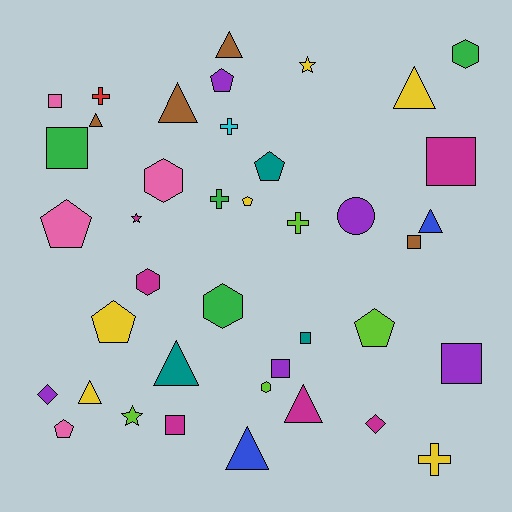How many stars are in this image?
There are 3 stars.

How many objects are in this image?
There are 40 objects.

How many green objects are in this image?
There are 4 green objects.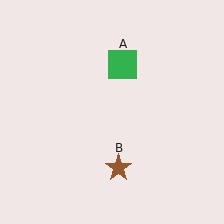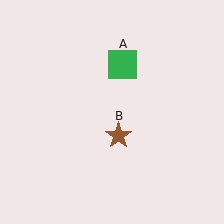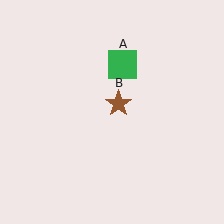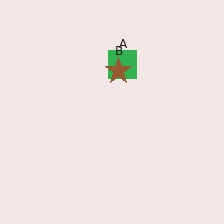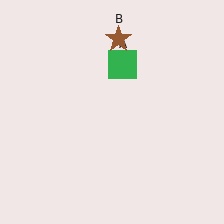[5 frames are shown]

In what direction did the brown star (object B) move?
The brown star (object B) moved up.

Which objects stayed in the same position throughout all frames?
Green square (object A) remained stationary.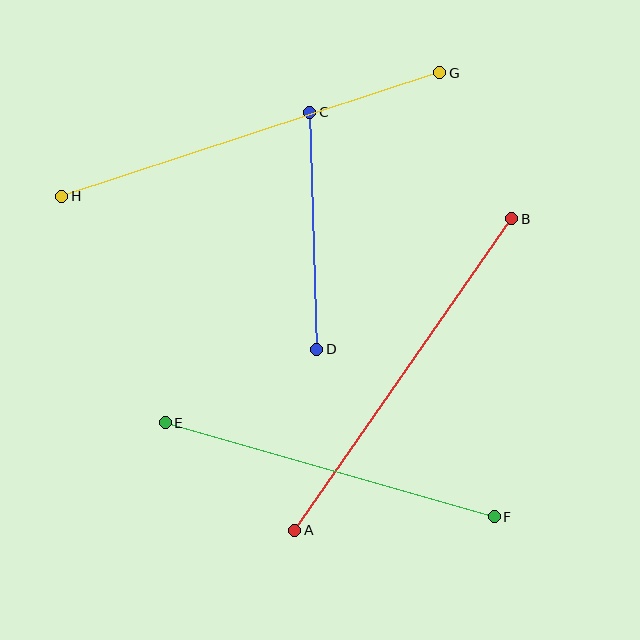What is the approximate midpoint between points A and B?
The midpoint is at approximately (403, 375) pixels.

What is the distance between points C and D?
The distance is approximately 237 pixels.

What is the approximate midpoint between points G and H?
The midpoint is at approximately (251, 134) pixels.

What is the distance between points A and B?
The distance is approximately 380 pixels.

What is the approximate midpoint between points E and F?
The midpoint is at approximately (330, 470) pixels.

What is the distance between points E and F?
The distance is approximately 342 pixels.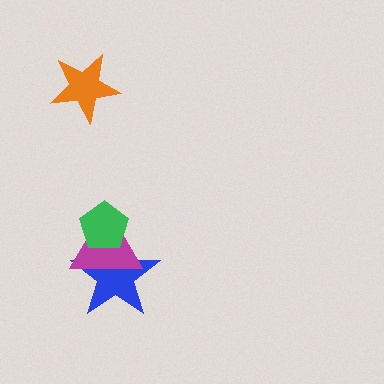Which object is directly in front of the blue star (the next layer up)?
The magenta triangle is directly in front of the blue star.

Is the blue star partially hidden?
Yes, it is partially covered by another shape.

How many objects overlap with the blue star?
2 objects overlap with the blue star.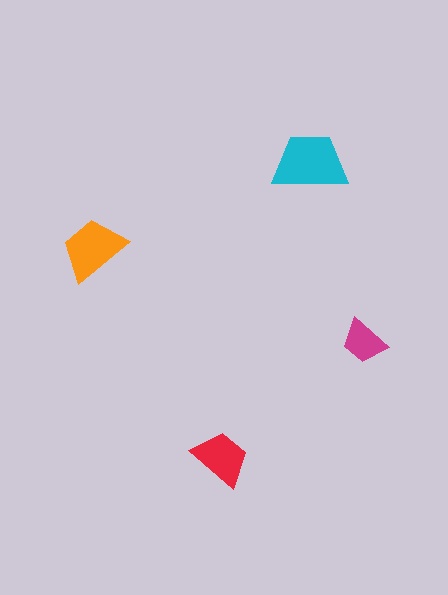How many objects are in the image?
There are 4 objects in the image.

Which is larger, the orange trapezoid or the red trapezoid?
The orange one.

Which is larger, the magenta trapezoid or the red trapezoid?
The red one.